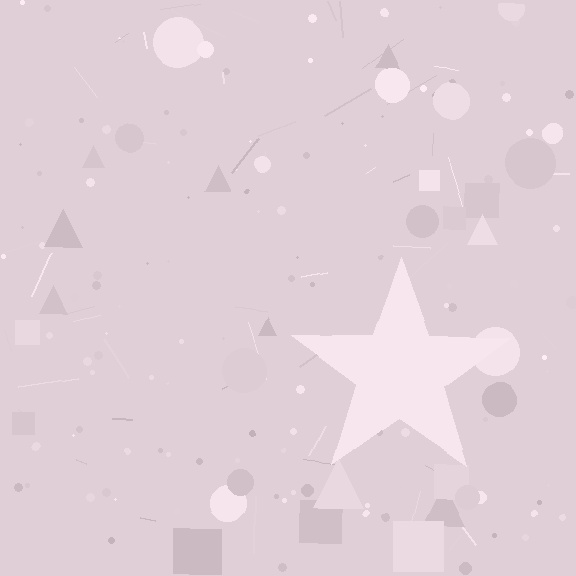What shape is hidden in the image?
A star is hidden in the image.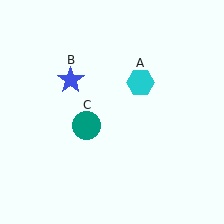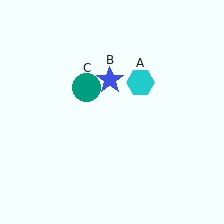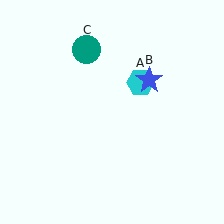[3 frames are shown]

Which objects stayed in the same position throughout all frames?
Cyan hexagon (object A) remained stationary.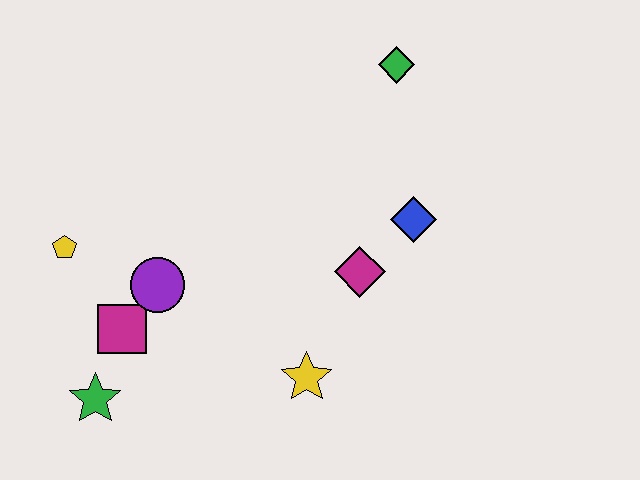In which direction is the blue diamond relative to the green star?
The blue diamond is to the right of the green star.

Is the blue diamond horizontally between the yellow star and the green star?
No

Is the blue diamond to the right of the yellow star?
Yes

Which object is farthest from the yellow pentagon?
The green diamond is farthest from the yellow pentagon.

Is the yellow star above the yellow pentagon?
No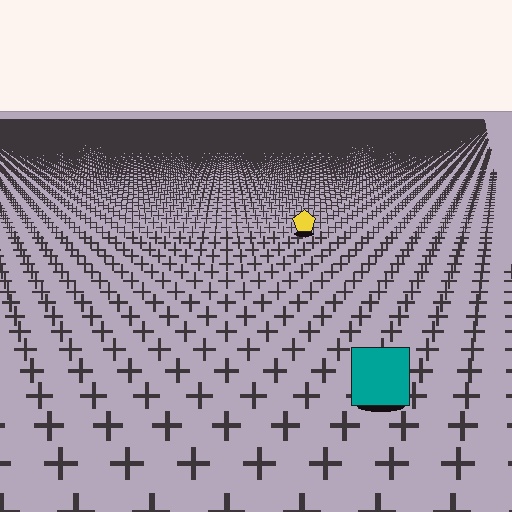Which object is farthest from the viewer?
The yellow pentagon is farthest from the viewer. It appears smaller and the ground texture around it is denser.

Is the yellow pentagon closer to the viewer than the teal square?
No. The teal square is closer — you can tell from the texture gradient: the ground texture is coarser near it.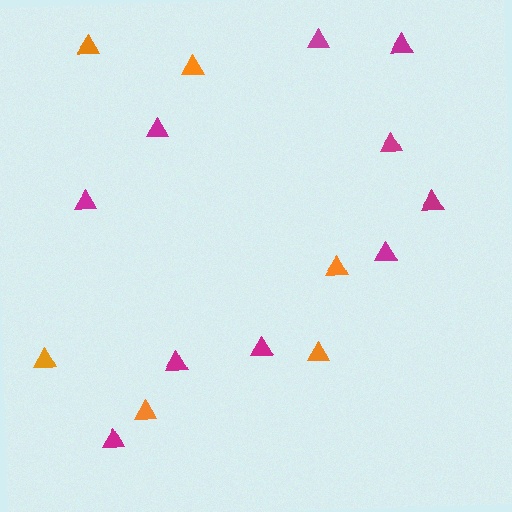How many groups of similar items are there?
There are 2 groups: one group of orange triangles (6) and one group of magenta triangles (10).